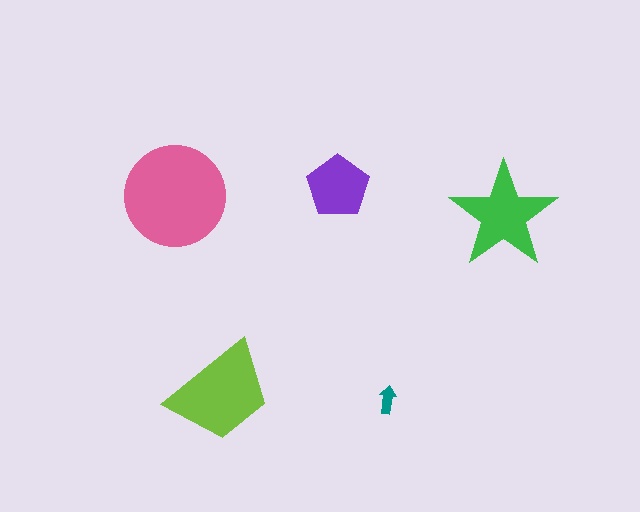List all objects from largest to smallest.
The pink circle, the lime trapezoid, the green star, the purple pentagon, the teal arrow.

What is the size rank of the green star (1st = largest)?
3rd.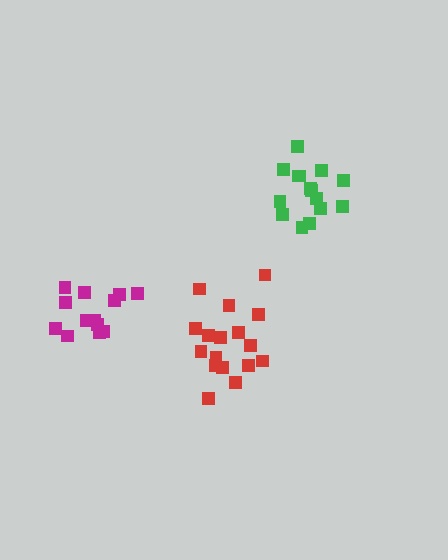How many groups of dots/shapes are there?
There are 3 groups.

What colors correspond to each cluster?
The clusters are colored: red, green, magenta.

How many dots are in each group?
Group 1: 17 dots, Group 2: 15 dots, Group 3: 13 dots (45 total).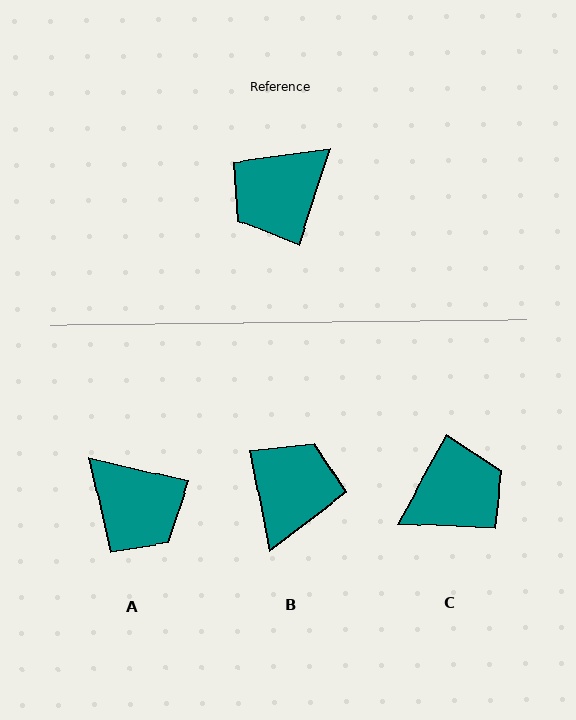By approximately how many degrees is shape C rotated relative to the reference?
Approximately 169 degrees counter-clockwise.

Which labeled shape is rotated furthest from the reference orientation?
C, about 169 degrees away.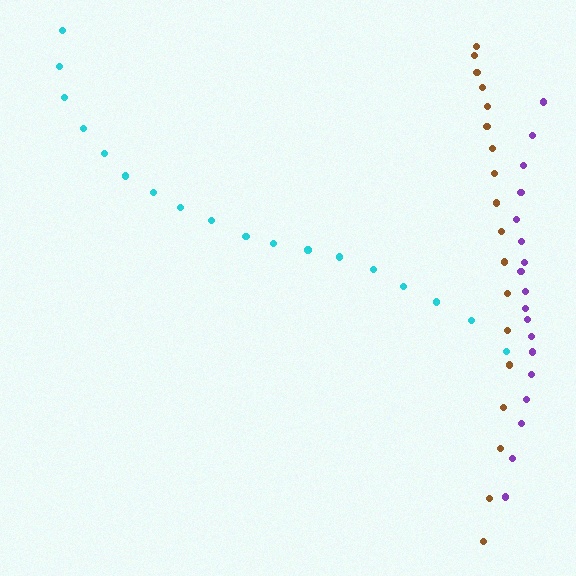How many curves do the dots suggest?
There are 3 distinct paths.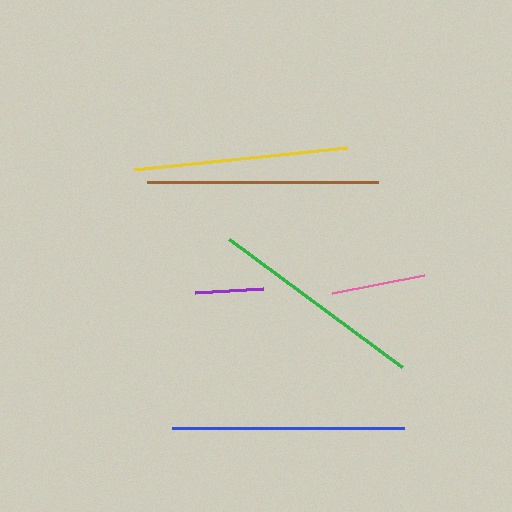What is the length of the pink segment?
The pink segment is approximately 94 pixels long.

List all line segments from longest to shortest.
From longest to shortest: blue, brown, green, yellow, pink, purple.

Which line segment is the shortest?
The purple line is the shortest at approximately 68 pixels.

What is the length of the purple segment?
The purple segment is approximately 68 pixels long.